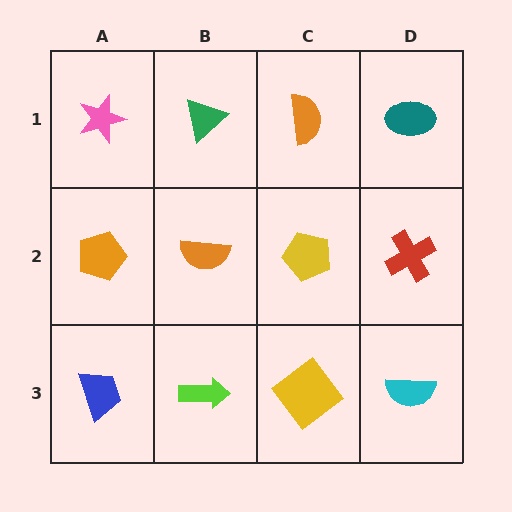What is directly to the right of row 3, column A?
A lime arrow.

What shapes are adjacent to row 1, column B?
An orange semicircle (row 2, column B), a pink star (row 1, column A), an orange semicircle (row 1, column C).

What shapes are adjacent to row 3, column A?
An orange pentagon (row 2, column A), a lime arrow (row 3, column B).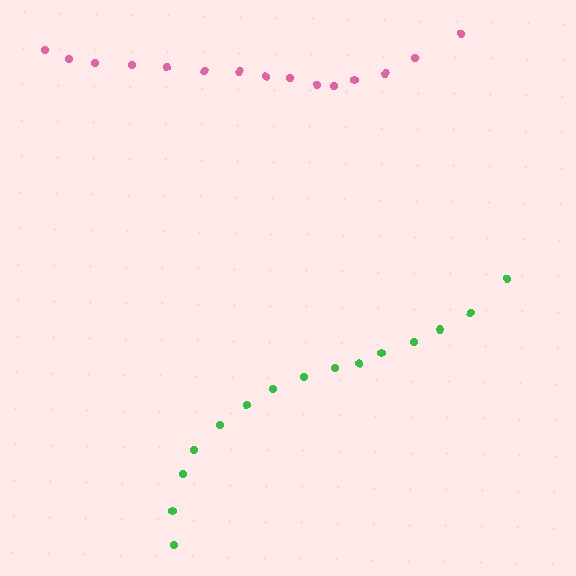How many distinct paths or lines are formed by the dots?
There are 2 distinct paths.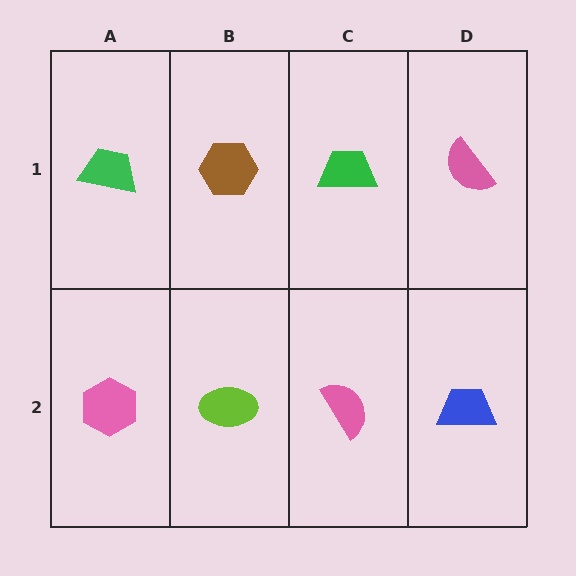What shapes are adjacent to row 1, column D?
A blue trapezoid (row 2, column D), a green trapezoid (row 1, column C).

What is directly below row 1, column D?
A blue trapezoid.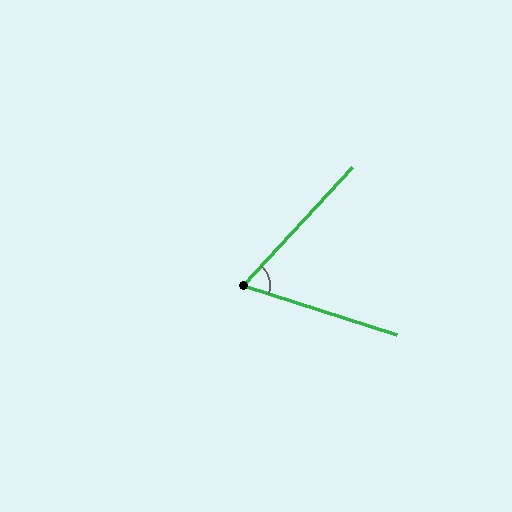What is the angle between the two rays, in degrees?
Approximately 65 degrees.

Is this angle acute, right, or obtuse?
It is acute.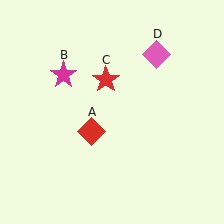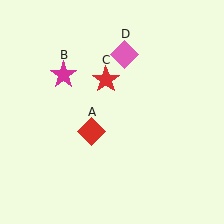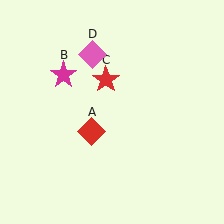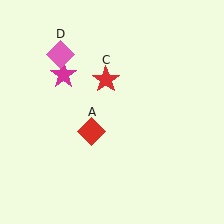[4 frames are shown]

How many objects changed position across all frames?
1 object changed position: pink diamond (object D).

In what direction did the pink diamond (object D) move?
The pink diamond (object D) moved left.